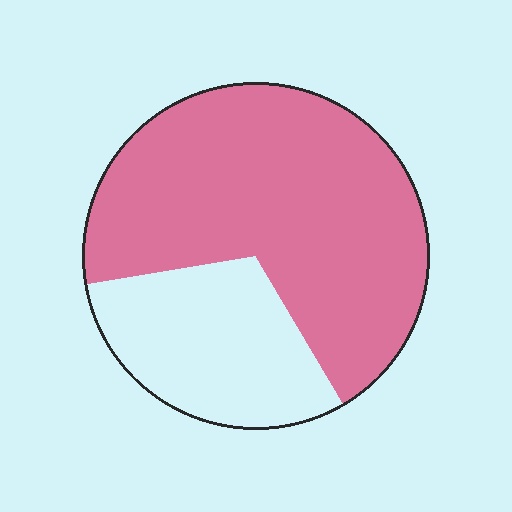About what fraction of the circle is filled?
About two thirds (2/3).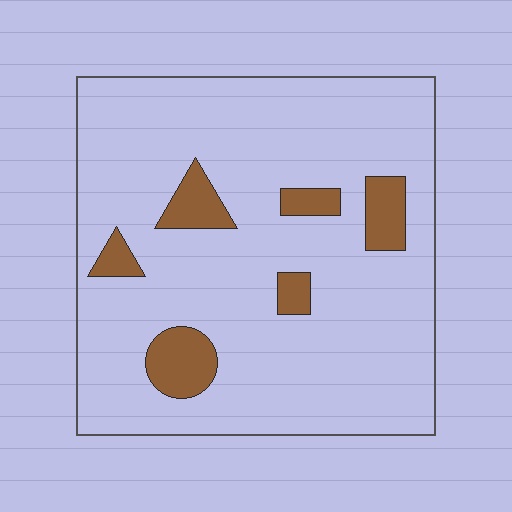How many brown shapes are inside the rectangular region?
6.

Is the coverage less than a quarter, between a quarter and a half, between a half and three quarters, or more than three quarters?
Less than a quarter.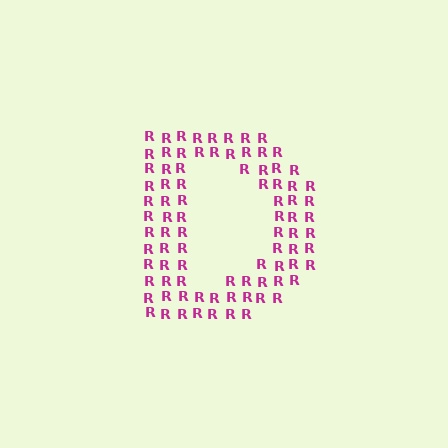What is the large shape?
The large shape is the letter D.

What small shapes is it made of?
It is made of small letter R's.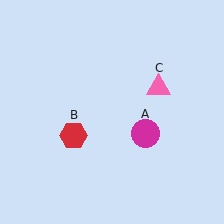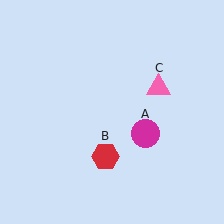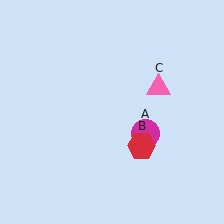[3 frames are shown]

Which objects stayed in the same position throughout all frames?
Magenta circle (object A) and pink triangle (object C) remained stationary.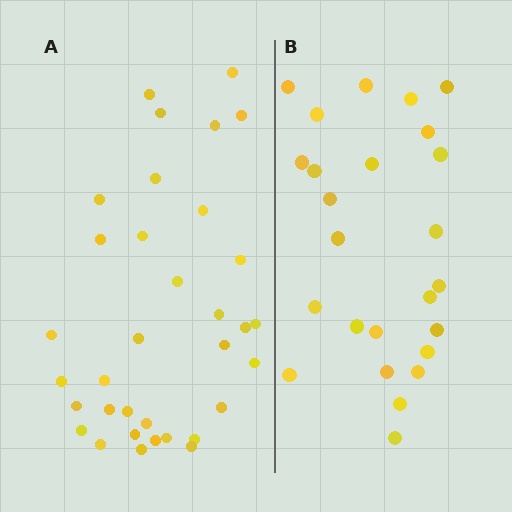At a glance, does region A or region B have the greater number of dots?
Region A (the left region) has more dots.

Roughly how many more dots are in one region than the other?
Region A has roughly 8 or so more dots than region B.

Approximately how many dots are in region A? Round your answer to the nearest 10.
About 30 dots. (The exact count is 34, which rounds to 30.)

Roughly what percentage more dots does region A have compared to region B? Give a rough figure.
About 35% more.